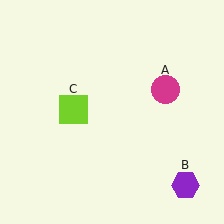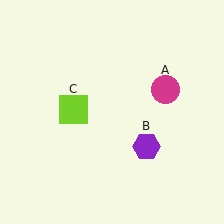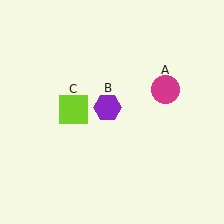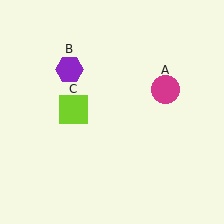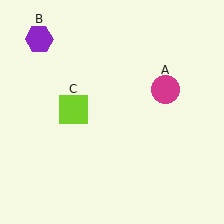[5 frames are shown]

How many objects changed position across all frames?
1 object changed position: purple hexagon (object B).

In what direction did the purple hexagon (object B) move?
The purple hexagon (object B) moved up and to the left.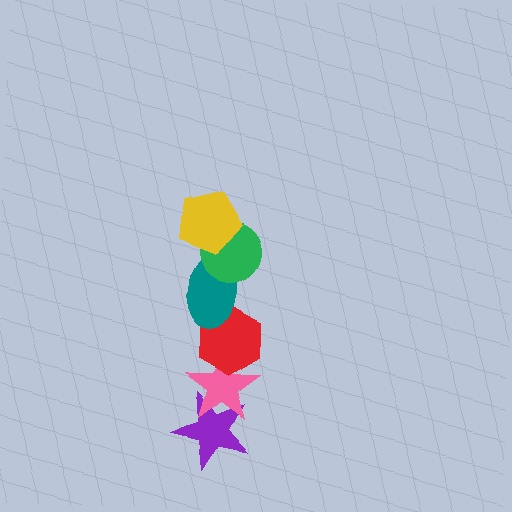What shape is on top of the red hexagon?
The teal ellipse is on top of the red hexagon.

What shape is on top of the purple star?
The pink star is on top of the purple star.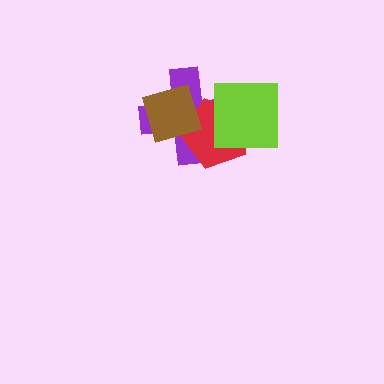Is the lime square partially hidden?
No, no other shape covers it.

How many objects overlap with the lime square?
2 objects overlap with the lime square.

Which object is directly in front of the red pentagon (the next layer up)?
The brown diamond is directly in front of the red pentagon.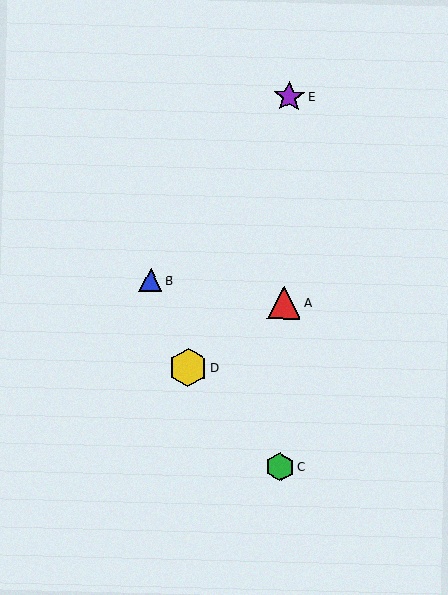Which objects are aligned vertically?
Objects A, C, E are aligned vertically.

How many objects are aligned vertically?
3 objects (A, C, E) are aligned vertically.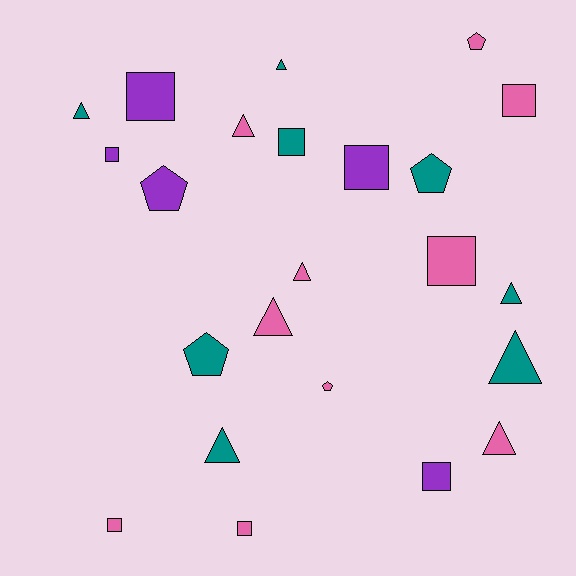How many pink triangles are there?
There are 4 pink triangles.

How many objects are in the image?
There are 23 objects.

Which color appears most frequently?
Pink, with 10 objects.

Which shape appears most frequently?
Triangle, with 9 objects.